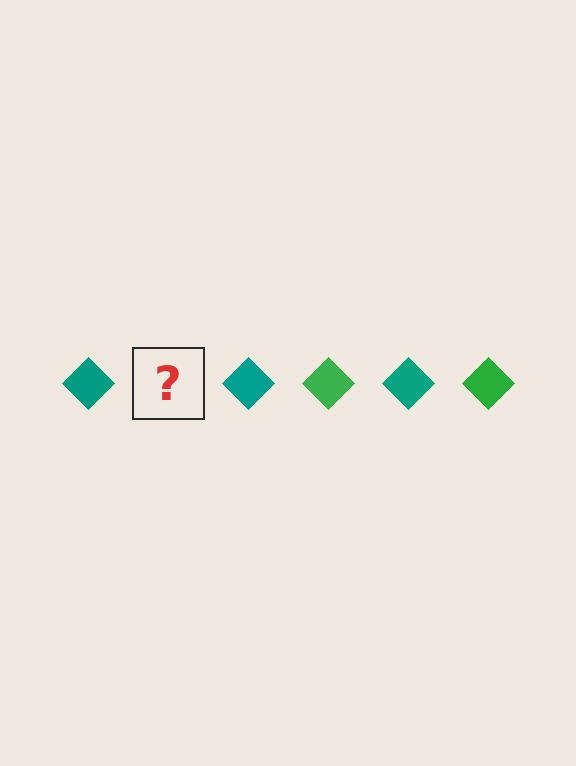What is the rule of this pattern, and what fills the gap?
The rule is that the pattern cycles through teal, green diamonds. The gap should be filled with a green diamond.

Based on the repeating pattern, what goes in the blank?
The blank should be a green diamond.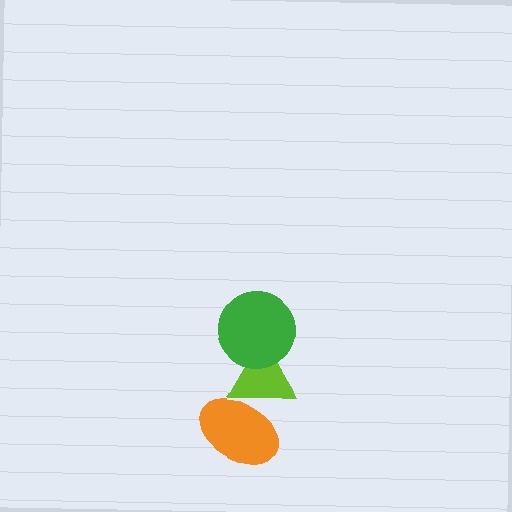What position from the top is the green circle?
The green circle is 1st from the top.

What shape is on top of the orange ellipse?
The lime triangle is on top of the orange ellipse.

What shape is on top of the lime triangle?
The green circle is on top of the lime triangle.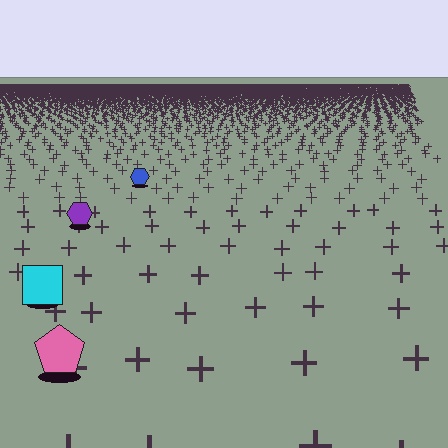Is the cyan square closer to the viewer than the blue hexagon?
Yes. The cyan square is closer — you can tell from the texture gradient: the ground texture is coarser near it.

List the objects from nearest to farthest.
From nearest to farthest: the pink pentagon, the cyan square, the purple hexagon, the blue hexagon.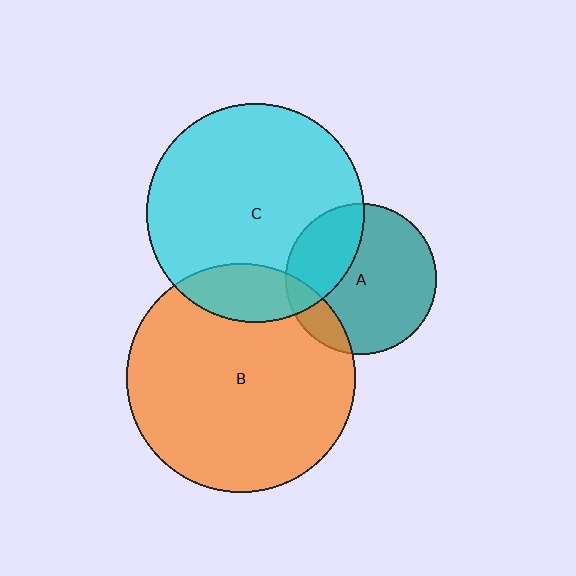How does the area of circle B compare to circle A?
Approximately 2.3 times.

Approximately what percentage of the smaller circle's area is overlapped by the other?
Approximately 30%.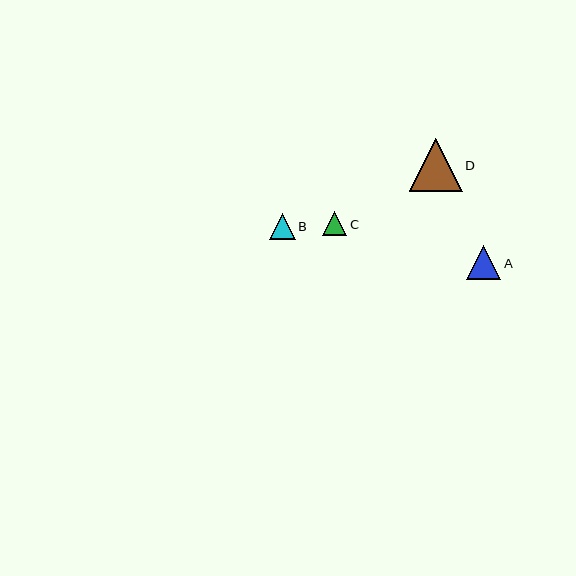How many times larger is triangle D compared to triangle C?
Triangle D is approximately 2.2 times the size of triangle C.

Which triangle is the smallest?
Triangle C is the smallest with a size of approximately 24 pixels.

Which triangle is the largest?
Triangle D is the largest with a size of approximately 53 pixels.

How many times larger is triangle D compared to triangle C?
Triangle D is approximately 2.2 times the size of triangle C.